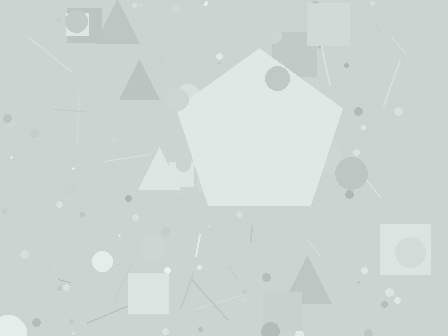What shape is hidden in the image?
A pentagon is hidden in the image.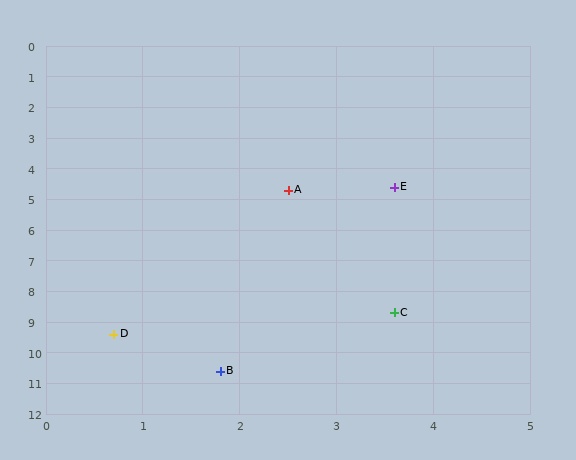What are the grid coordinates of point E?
Point E is at approximately (3.6, 4.6).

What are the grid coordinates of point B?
Point B is at approximately (1.8, 10.6).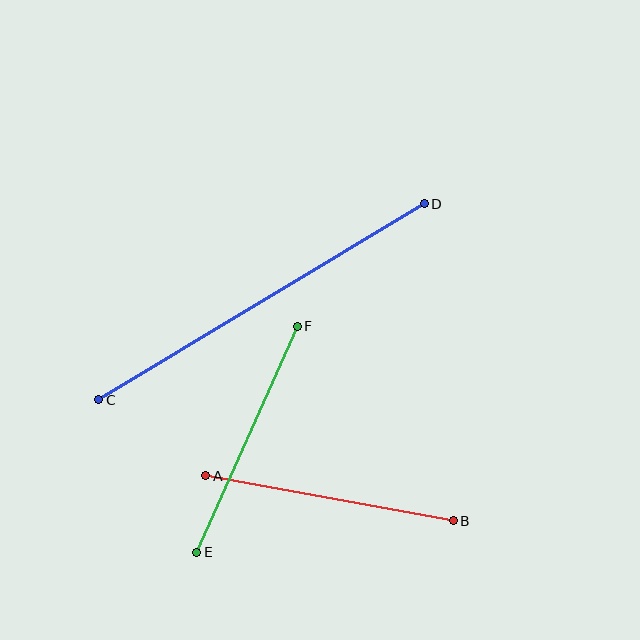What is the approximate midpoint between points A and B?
The midpoint is at approximately (329, 498) pixels.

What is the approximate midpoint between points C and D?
The midpoint is at approximately (261, 302) pixels.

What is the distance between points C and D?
The distance is approximately 380 pixels.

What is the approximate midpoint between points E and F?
The midpoint is at approximately (247, 439) pixels.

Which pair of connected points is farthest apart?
Points C and D are farthest apart.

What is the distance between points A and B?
The distance is approximately 252 pixels.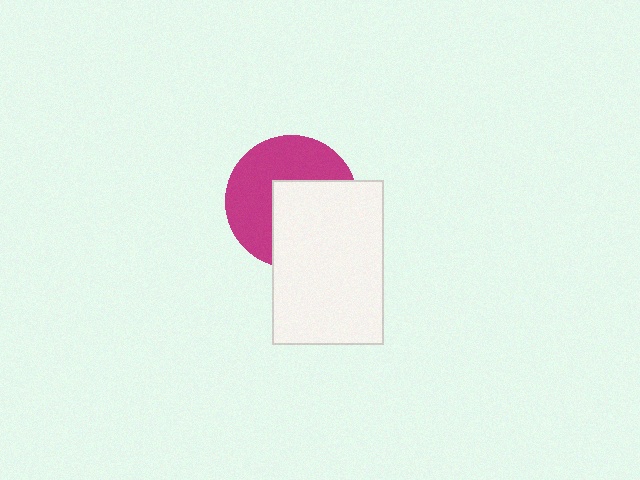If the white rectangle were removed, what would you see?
You would see the complete magenta circle.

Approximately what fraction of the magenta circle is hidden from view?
Roughly 48% of the magenta circle is hidden behind the white rectangle.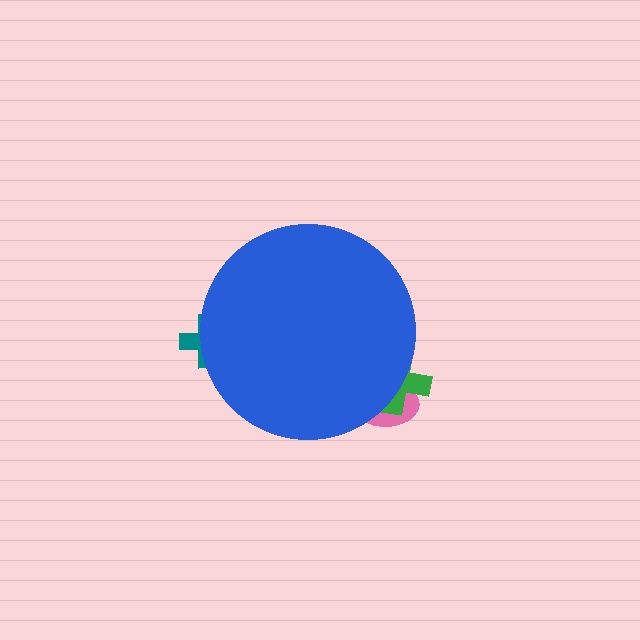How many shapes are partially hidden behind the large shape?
3 shapes are partially hidden.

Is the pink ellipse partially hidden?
Yes, the pink ellipse is partially hidden behind the blue circle.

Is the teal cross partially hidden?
Yes, the teal cross is partially hidden behind the blue circle.